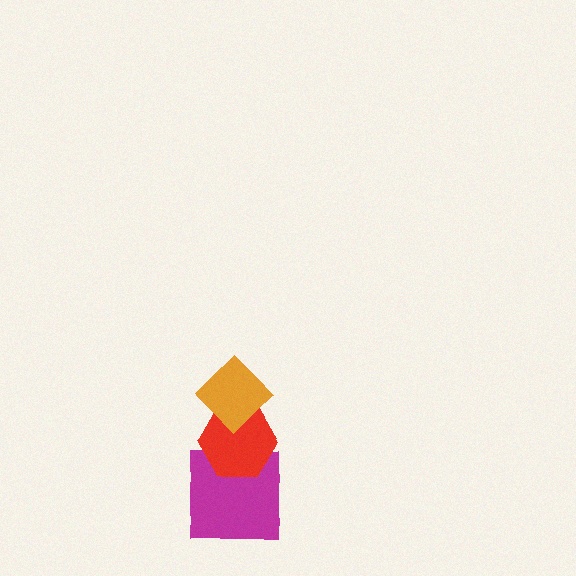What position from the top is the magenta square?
The magenta square is 3rd from the top.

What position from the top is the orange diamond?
The orange diamond is 1st from the top.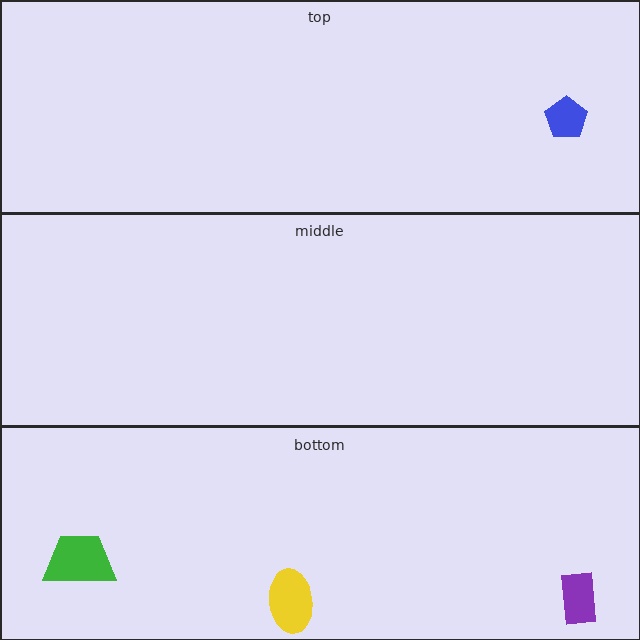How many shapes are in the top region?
1.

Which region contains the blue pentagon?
The top region.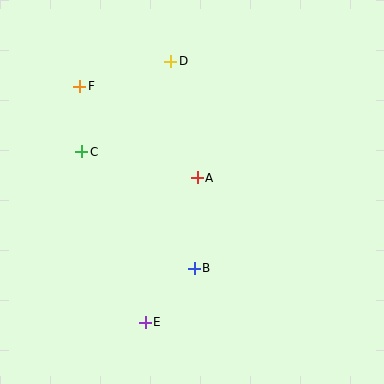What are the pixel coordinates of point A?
Point A is at (197, 178).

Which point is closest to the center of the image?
Point A at (197, 178) is closest to the center.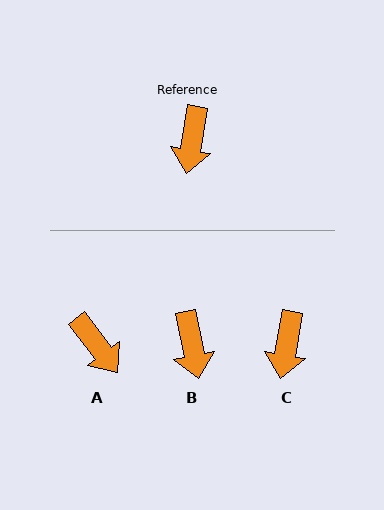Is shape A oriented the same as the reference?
No, it is off by about 47 degrees.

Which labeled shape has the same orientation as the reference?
C.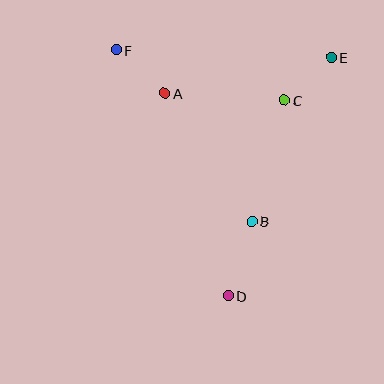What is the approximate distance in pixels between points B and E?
The distance between B and E is approximately 182 pixels.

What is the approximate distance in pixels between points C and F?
The distance between C and F is approximately 176 pixels.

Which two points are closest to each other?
Points C and E are closest to each other.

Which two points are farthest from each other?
Points D and F are farthest from each other.